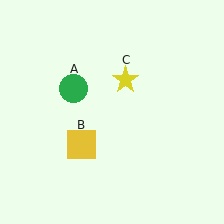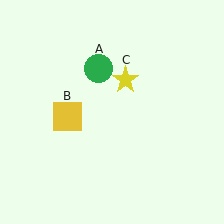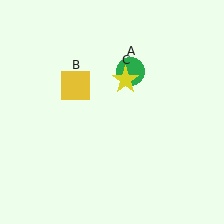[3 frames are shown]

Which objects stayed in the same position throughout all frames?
Yellow star (object C) remained stationary.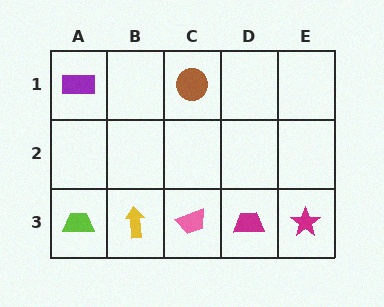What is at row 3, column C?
A pink trapezoid.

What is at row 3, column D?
A magenta trapezoid.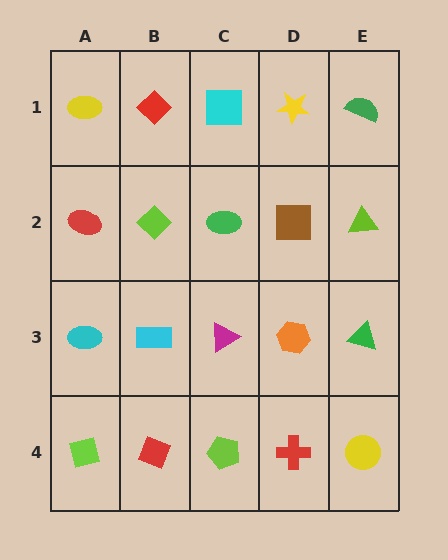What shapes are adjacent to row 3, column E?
A lime triangle (row 2, column E), a yellow circle (row 4, column E), an orange hexagon (row 3, column D).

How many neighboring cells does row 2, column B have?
4.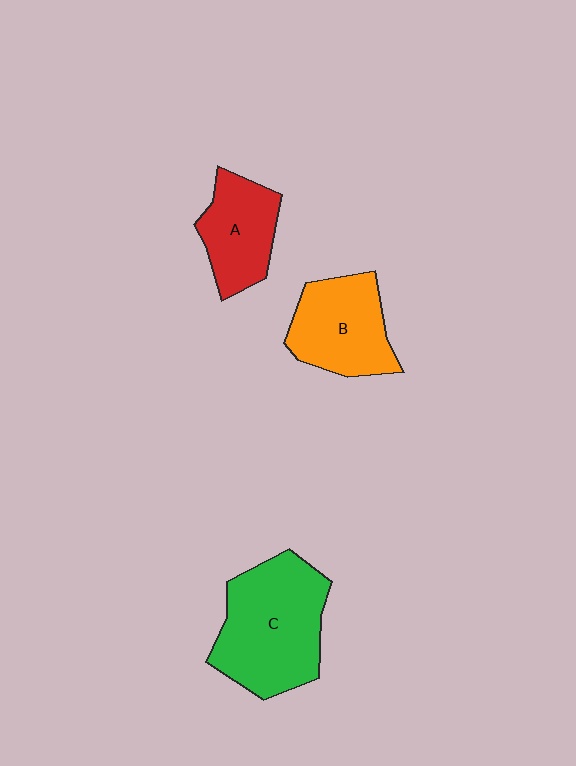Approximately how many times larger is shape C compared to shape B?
Approximately 1.4 times.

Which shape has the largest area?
Shape C (green).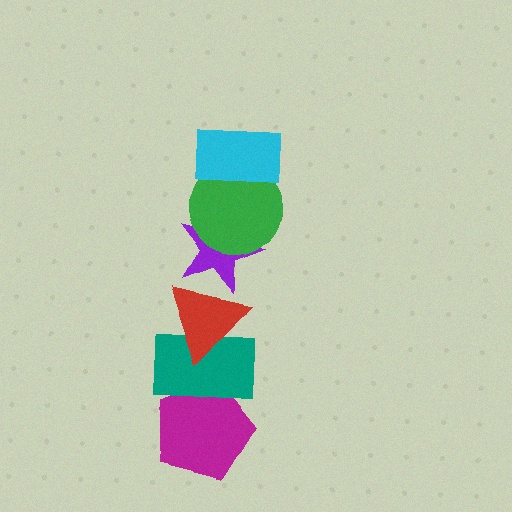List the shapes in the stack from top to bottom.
From top to bottom: the cyan rectangle, the green circle, the purple star, the red triangle, the teal rectangle, the magenta pentagon.